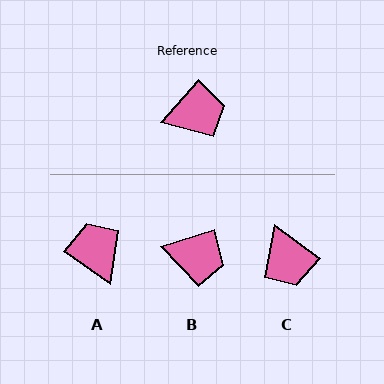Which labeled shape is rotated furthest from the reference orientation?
A, about 96 degrees away.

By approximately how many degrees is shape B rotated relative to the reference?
Approximately 31 degrees clockwise.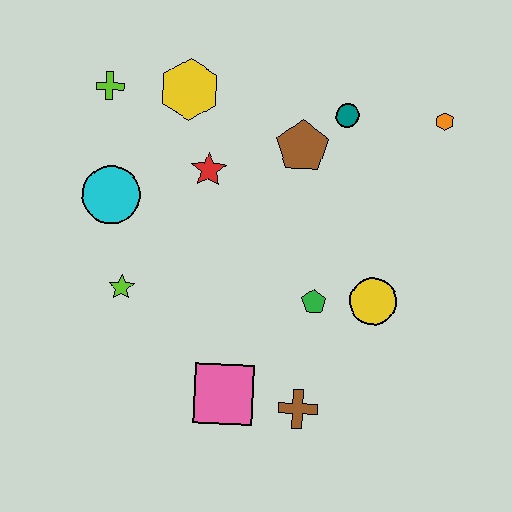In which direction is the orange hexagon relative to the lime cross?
The orange hexagon is to the right of the lime cross.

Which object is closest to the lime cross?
The yellow hexagon is closest to the lime cross.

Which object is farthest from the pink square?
The orange hexagon is farthest from the pink square.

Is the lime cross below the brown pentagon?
No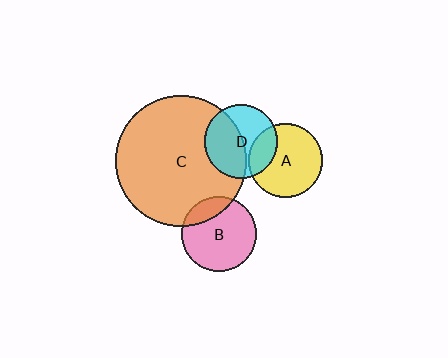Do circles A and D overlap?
Yes.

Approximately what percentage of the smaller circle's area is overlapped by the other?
Approximately 25%.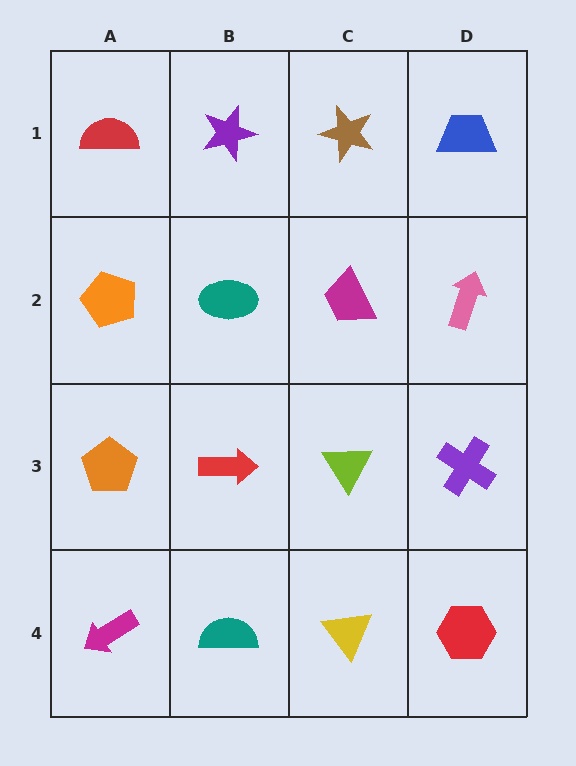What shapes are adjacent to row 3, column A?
An orange pentagon (row 2, column A), a magenta arrow (row 4, column A), a red arrow (row 3, column B).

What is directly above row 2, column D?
A blue trapezoid.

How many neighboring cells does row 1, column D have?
2.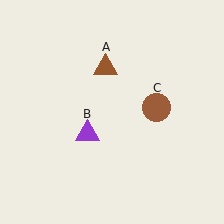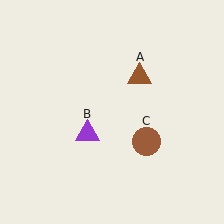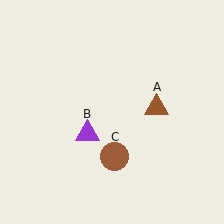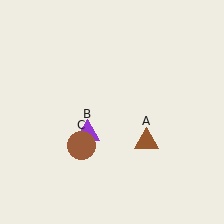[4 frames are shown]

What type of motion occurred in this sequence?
The brown triangle (object A), brown circle (object C) rotated clockwise around the center of the scene.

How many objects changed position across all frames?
2 objects changed position: brown triangle (object A), brown circle (object C).